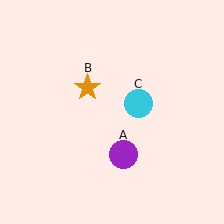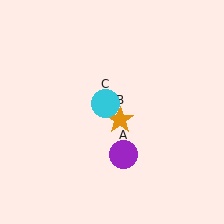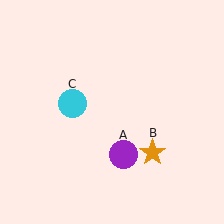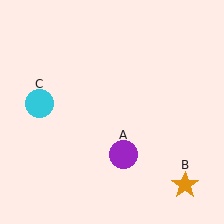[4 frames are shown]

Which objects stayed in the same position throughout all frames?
Purple circle (object A) remained stationary.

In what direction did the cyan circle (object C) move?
The cyan circle (object C) moved left.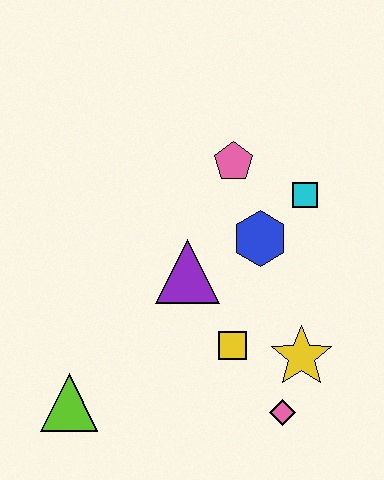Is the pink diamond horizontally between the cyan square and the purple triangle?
Yes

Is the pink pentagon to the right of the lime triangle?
Yes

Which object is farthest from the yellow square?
The pink pentagon is farthest from the yellow square.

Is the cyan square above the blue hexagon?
Yes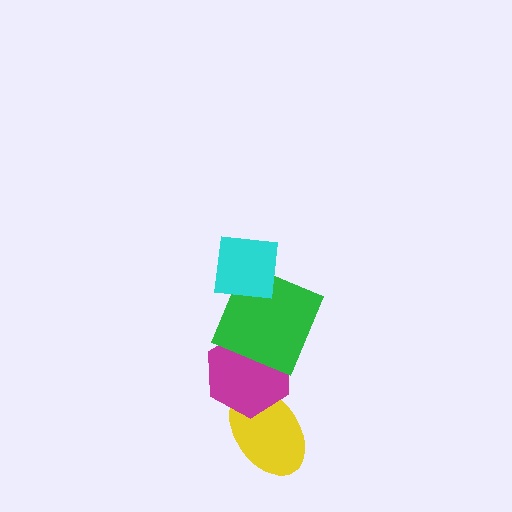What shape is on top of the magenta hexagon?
The green square is on top of the magenta hexagon.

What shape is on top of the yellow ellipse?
The magenta hexagon is on top of the yellow ellipse.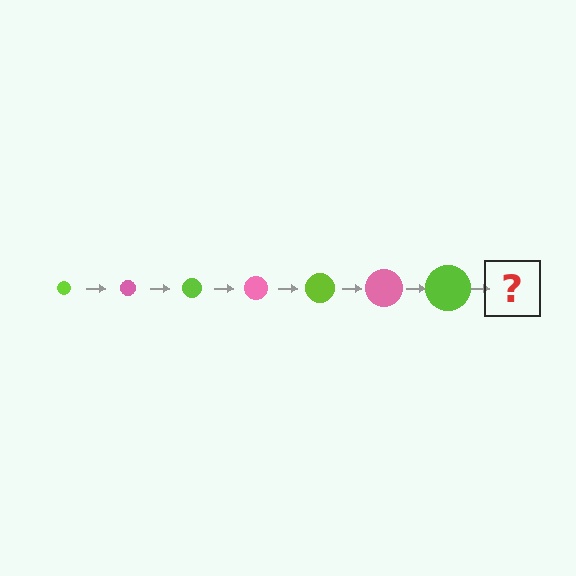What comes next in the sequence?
The next element should be a pink circle, larger than the previous one.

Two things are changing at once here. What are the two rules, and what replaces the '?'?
The two rules are that the circle grows larger each step and the color cycles through lime and pink. The '?' should be a pink circle, larger than the previous one.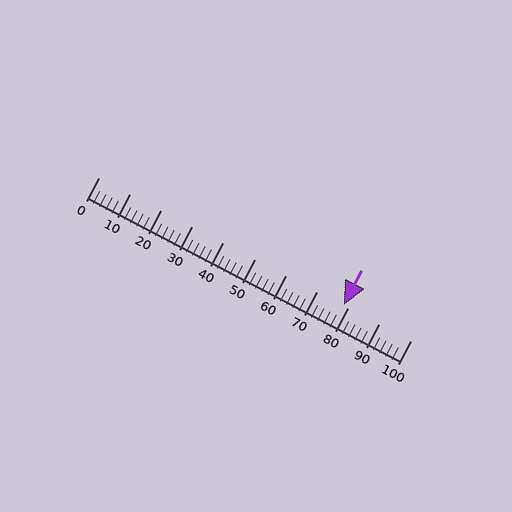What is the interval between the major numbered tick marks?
The major tick marks are spaced 10 units apart.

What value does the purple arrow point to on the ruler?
The purple arrow points to approximately 79.